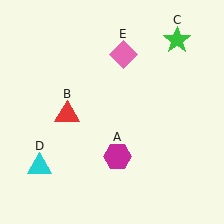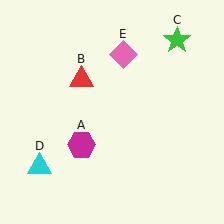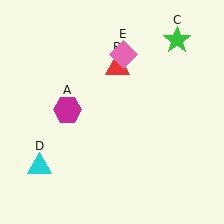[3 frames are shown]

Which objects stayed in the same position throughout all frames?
Green star (object C) and cyan triangle (object D) and pink diamond (object E) remained stationary.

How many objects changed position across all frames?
2 objects changed position: magenta hexagon (object A), red triangle (object B).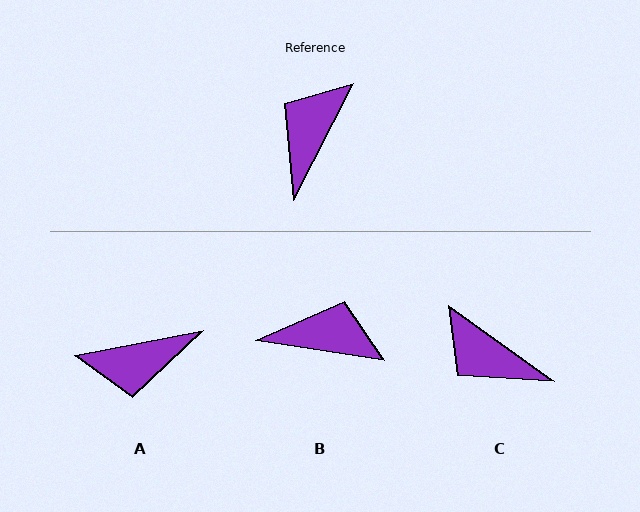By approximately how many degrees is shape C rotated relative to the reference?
Approximately 81 degrees counter-clockwise.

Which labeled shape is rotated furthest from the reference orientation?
A, about 128 degrees away.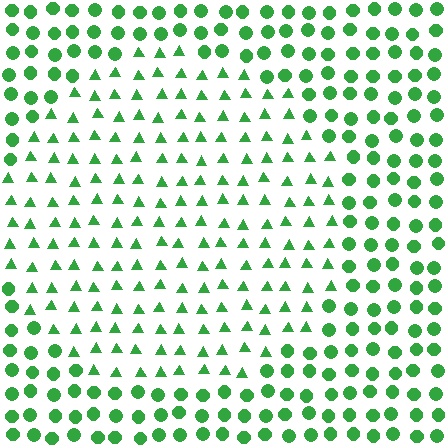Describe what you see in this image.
The image is filled with small green elements arranged in a uniform grid. A circle-shaped region contains triangles, while the surrounding area contains circles. The boundary is defined purely by the change in element shape.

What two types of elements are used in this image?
The image uses triangles inside the circle region and circles outside it.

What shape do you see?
I see a circle.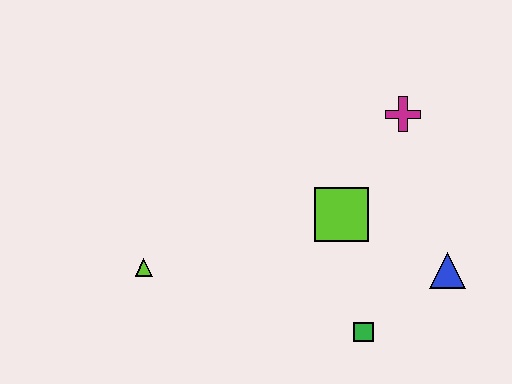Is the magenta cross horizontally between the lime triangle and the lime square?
No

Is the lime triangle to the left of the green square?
Yes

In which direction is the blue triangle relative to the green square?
The blue triangle is to the right of the green square.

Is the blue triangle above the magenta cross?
No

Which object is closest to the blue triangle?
The green square is closest to the blue triangle.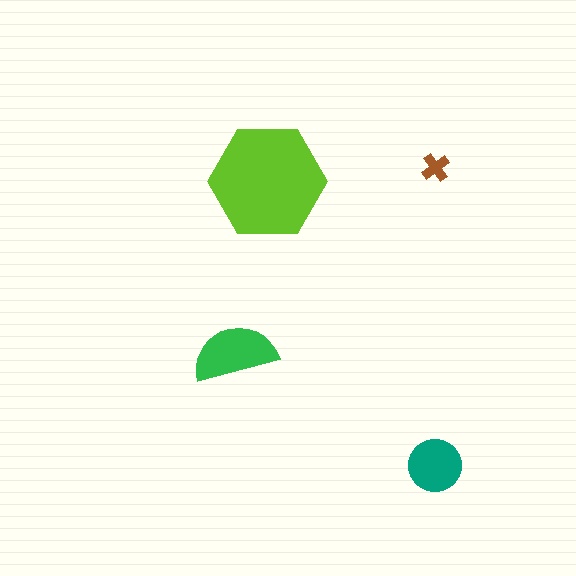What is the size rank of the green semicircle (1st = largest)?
2nd.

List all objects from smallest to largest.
The brown cross, the teal circle, the green semicircle, the lime hexagon.